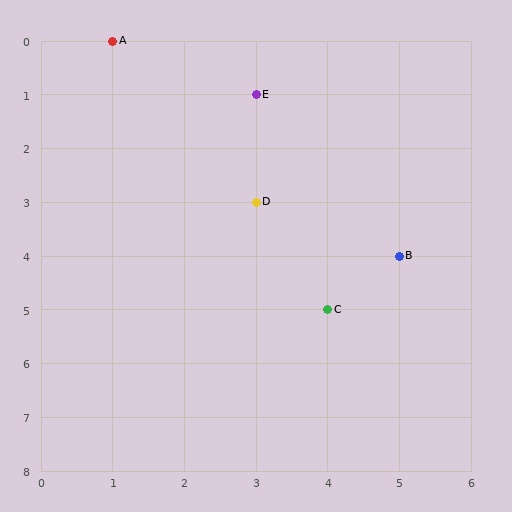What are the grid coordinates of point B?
Point B is at grid coordinates (5, 4).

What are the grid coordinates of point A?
Point A is at grid coordinates (1, 0).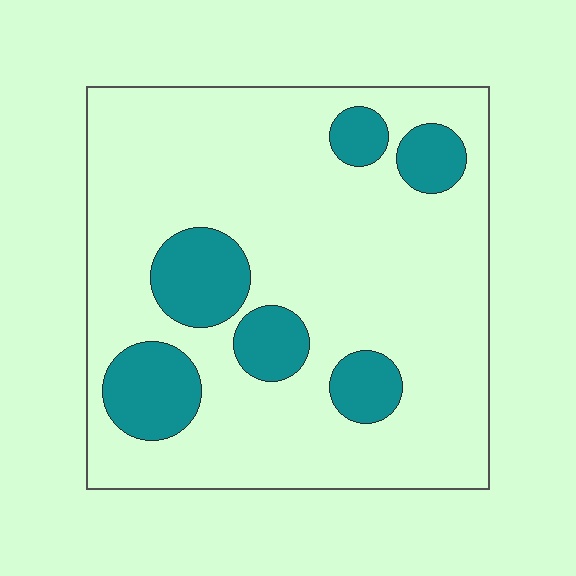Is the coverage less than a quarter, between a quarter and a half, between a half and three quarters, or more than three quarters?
Less than a quarter.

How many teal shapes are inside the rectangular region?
6.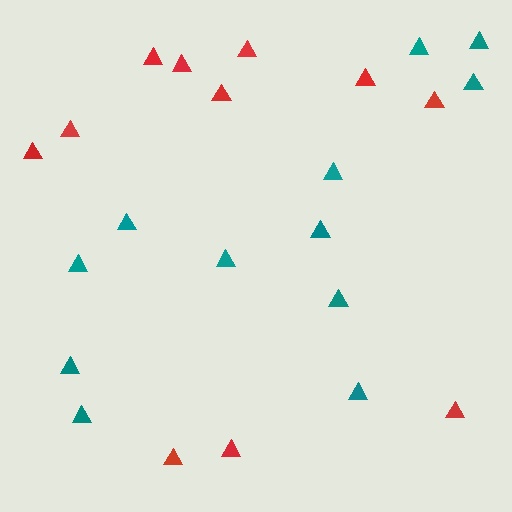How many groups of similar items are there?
There are 2 groups: one group of teal triangles (12) and one group of red triangles (11).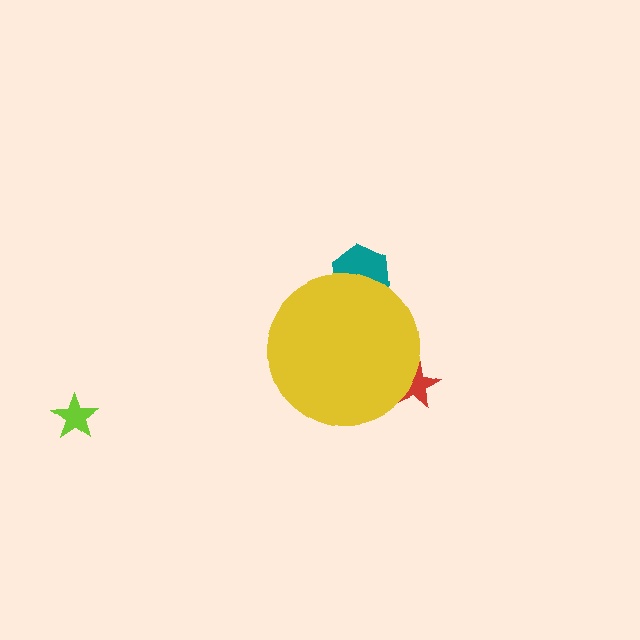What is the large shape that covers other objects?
A yellow circle.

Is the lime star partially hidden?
No, the lime star is fully visible.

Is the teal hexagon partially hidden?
Yes, the teal hexagon is partially hidden behind the yellow circle.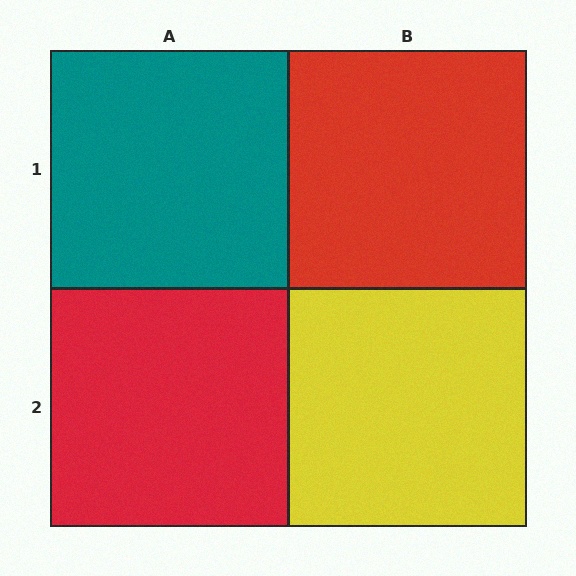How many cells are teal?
1 cell is teal.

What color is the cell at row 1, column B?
Red.